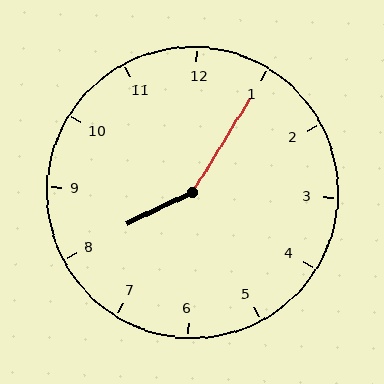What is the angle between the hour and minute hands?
Approximately 148 degrees.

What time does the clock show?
8:05.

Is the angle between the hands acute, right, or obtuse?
It is obtuse.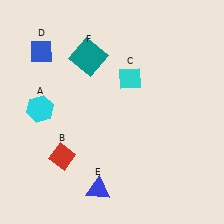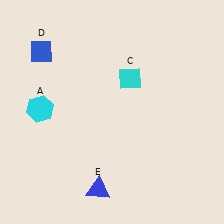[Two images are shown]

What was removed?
The teal square (F), the red diamond (B) were removed in Image 2.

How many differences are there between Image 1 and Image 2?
There are 2 differences between the two images.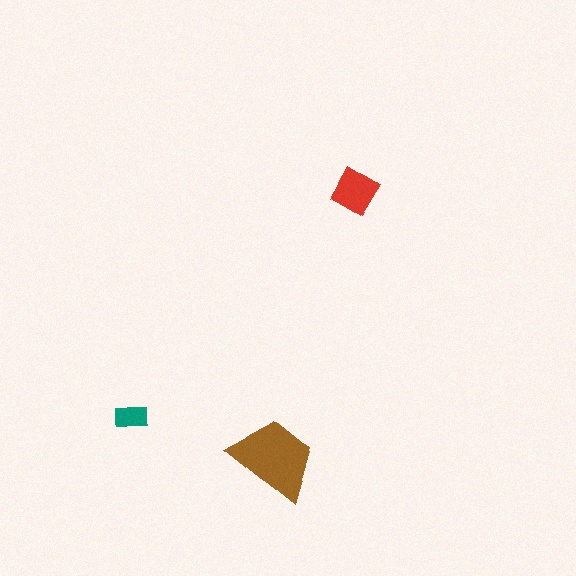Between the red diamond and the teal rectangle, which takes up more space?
The red diamond.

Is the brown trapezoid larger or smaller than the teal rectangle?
Larger.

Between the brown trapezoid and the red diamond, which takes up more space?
The brown trapezoid.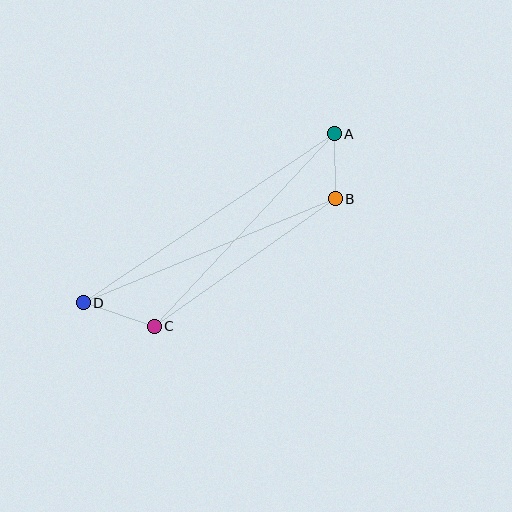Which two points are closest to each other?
Points A and B are closest to each other.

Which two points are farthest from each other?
Points A and D are farthest from each other.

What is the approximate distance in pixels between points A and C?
The distance between A and C is approximately 264 pixels.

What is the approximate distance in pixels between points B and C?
The distance between B and C is approximately 221 pixels.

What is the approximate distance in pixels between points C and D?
The distance between C and D is approximately 75 pixels.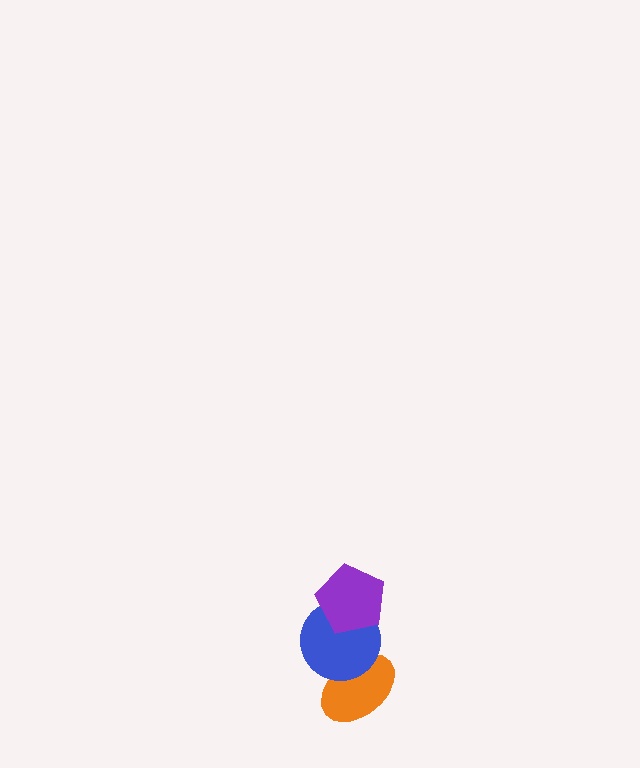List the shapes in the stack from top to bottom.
From top to bottom: the purple pentagon, the blue circle, the orange ellipse.